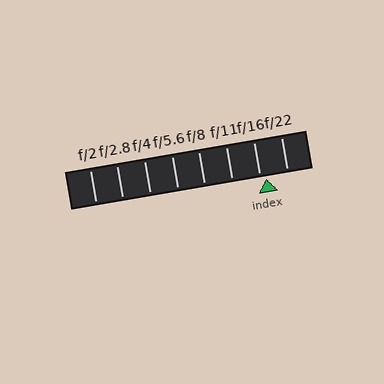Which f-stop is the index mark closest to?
The index mark is closest to f/16.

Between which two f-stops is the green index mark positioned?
The index mark is between f/16 and f/22.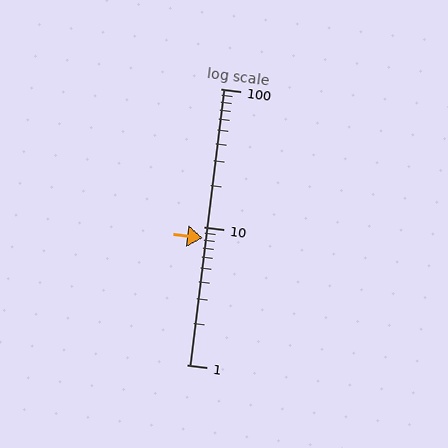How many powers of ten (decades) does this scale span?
The scale spans 2 decades, from 1 to 100.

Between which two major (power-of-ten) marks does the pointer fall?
The pointer is between 1 and 10.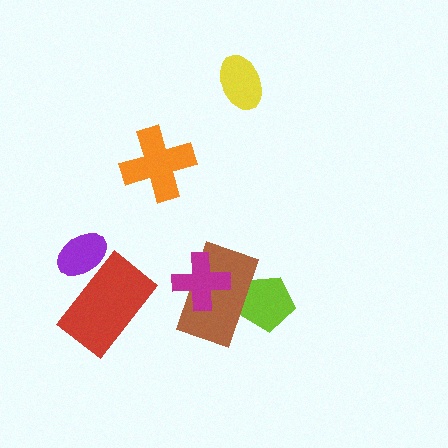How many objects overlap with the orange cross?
0 objects overlap with the orange cross.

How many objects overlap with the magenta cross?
1 object overlaps with the magenta cross.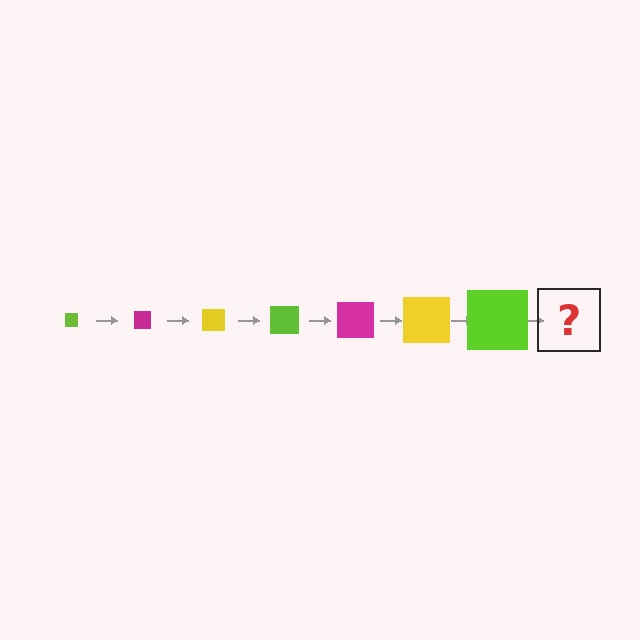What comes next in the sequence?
The next element should be a magenta square, larger than the previous one.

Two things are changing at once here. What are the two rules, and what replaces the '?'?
The two rules are that the square grows larger each step and the color cycles through lime, magenta, and yellow. The '?' should be a magenta square, larger than the previous one.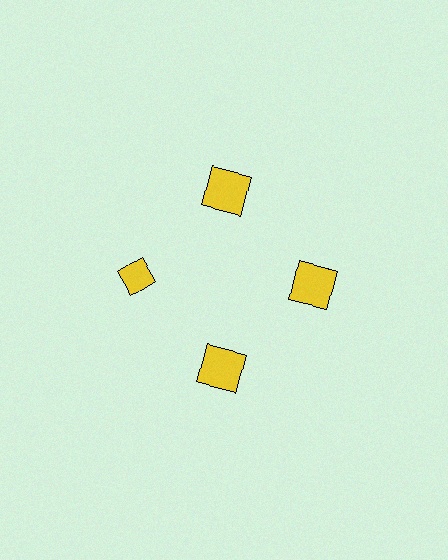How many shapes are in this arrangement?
There are 4 shapes arranged in a ring pattern.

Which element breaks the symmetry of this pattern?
The yellow diamond at roughly the 9 o'clock position breaks the symmetry. All other shapes are yellow squares.